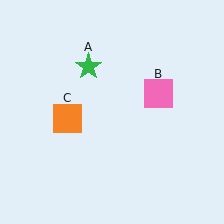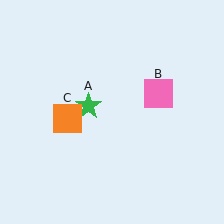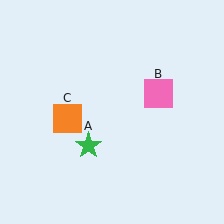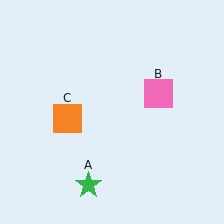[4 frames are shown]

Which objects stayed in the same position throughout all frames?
Pink square (object B) and orange square (object C) remained stationary.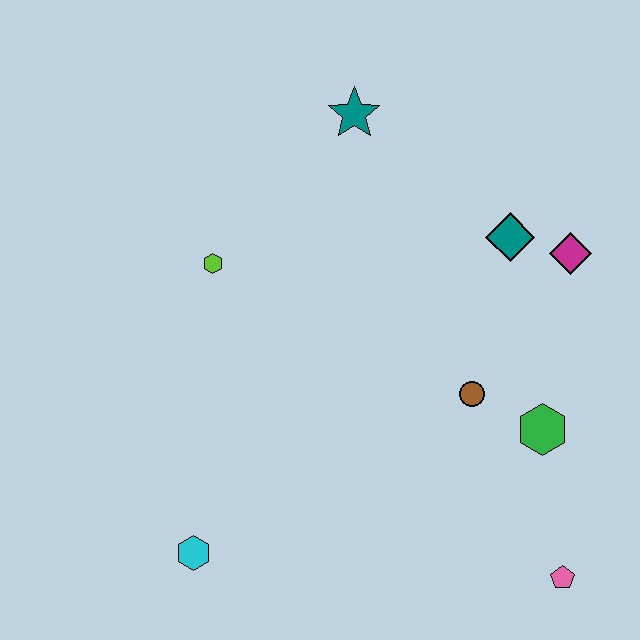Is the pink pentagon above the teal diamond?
No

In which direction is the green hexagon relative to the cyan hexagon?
The green hexagon is to the right of the cyan hexagon.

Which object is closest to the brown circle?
The green hexagon is closest to the brown circle.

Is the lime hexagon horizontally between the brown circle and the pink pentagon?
No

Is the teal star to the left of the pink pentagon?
Yes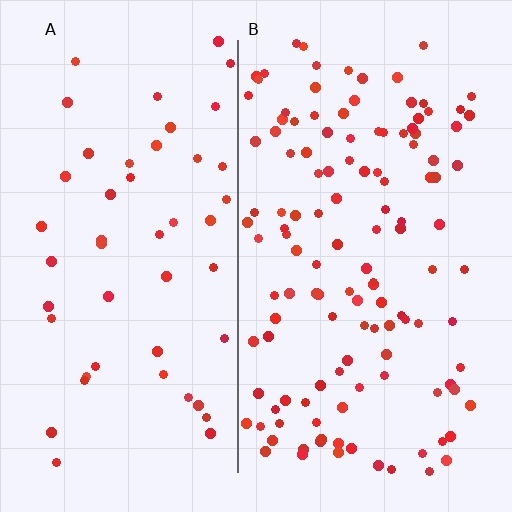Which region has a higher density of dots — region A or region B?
B (the right).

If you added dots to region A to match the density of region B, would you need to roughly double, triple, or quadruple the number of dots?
Approximately triple.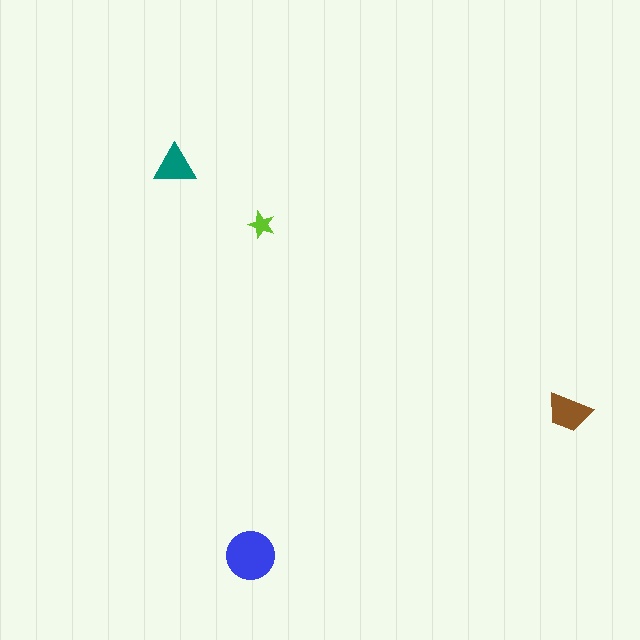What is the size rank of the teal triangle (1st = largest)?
3rd.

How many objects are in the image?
There are 4 objects in the image.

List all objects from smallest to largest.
The lime star, the teal triangle, the brown trapezoid, the blue circle.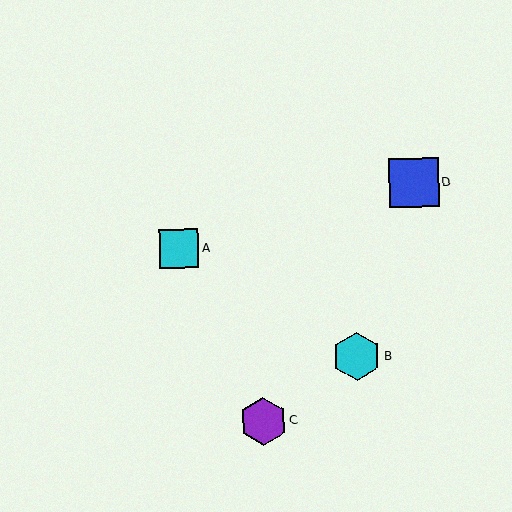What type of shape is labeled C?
Shape C is a purple hexagon.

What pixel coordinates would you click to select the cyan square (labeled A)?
Click at (179, 249) to select the cyan square A.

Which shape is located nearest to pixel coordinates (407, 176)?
The blue square (labeled D) at (414, 183) is nearest to that location.